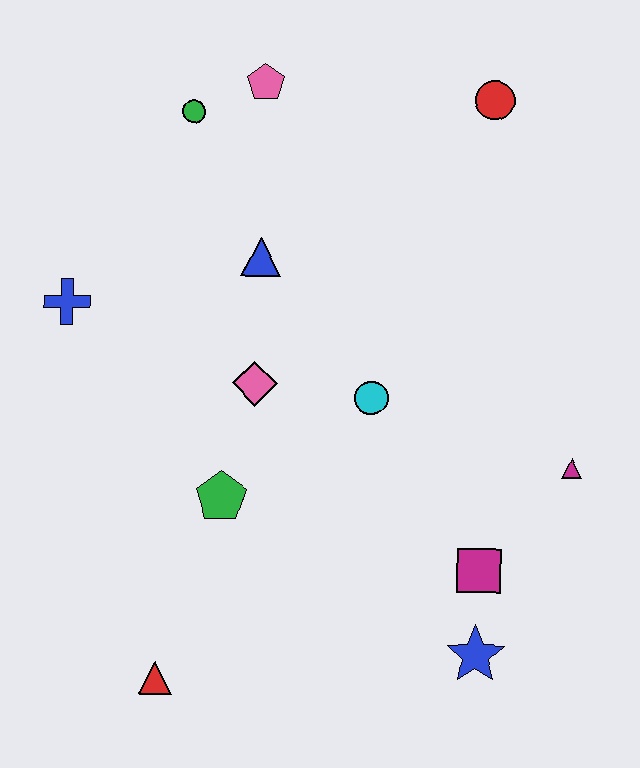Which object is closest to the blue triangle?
The pink diamond is closest to the blue triangle.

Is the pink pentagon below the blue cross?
No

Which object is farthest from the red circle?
The red triangle is farthest from the red circle.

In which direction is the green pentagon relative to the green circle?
The green pentagon is below the green circle.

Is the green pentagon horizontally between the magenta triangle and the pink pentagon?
No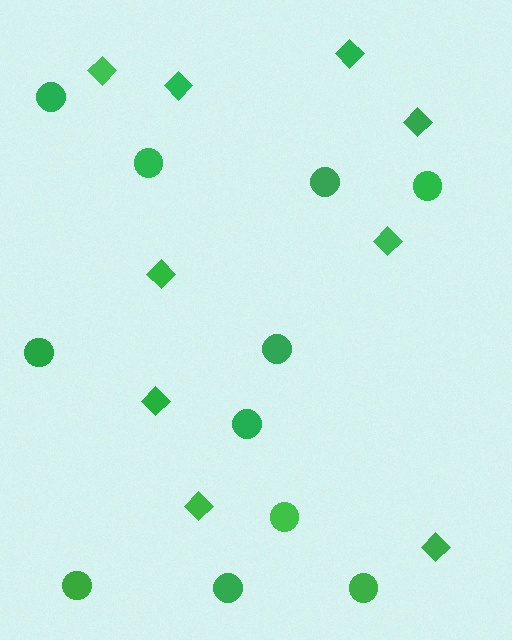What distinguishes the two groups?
There are 2 groups: one group of diamonds (9) and one group of circles (11).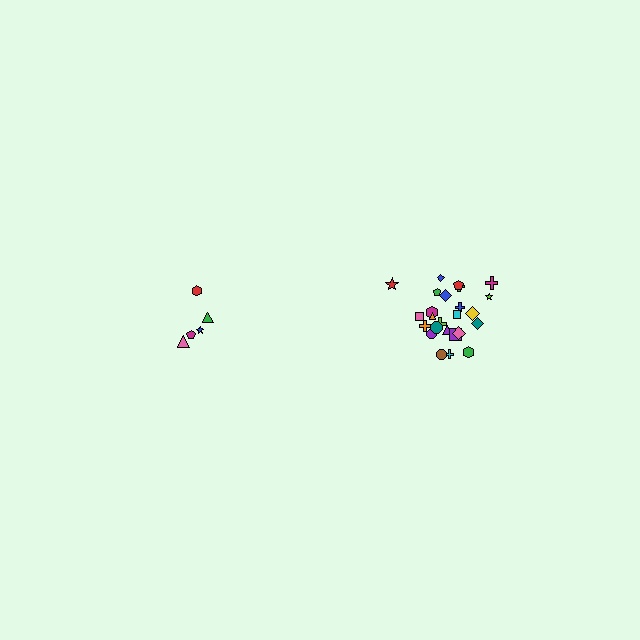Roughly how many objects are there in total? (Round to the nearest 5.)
Roughly 30 objects in total.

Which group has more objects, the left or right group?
The right group.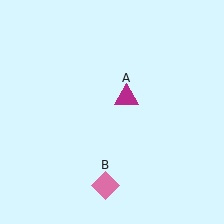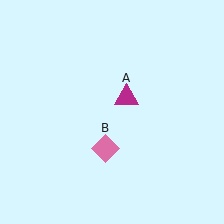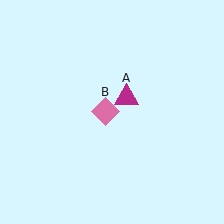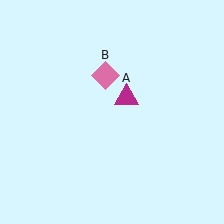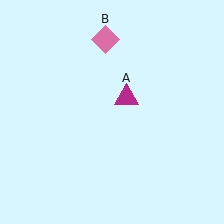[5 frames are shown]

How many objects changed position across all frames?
1 object changed position: pink diamond (object B).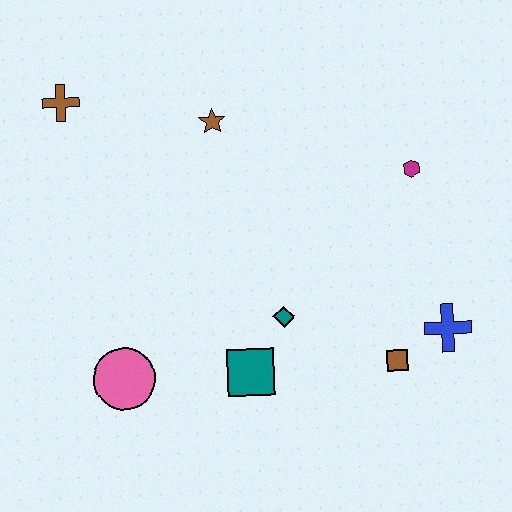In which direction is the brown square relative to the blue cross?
The brown square is to the left of the blue cross.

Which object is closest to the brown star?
The brown cross is closest to the brown star.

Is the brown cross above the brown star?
Yes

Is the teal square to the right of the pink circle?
Yes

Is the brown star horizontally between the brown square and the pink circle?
Yes